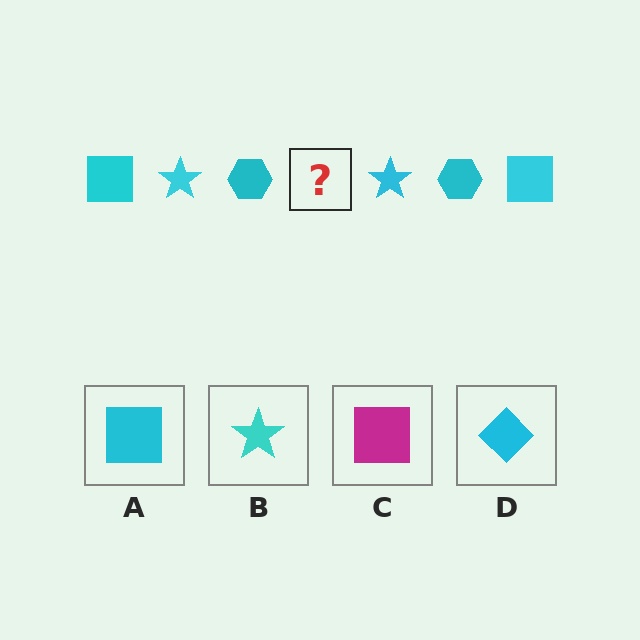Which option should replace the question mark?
Option A.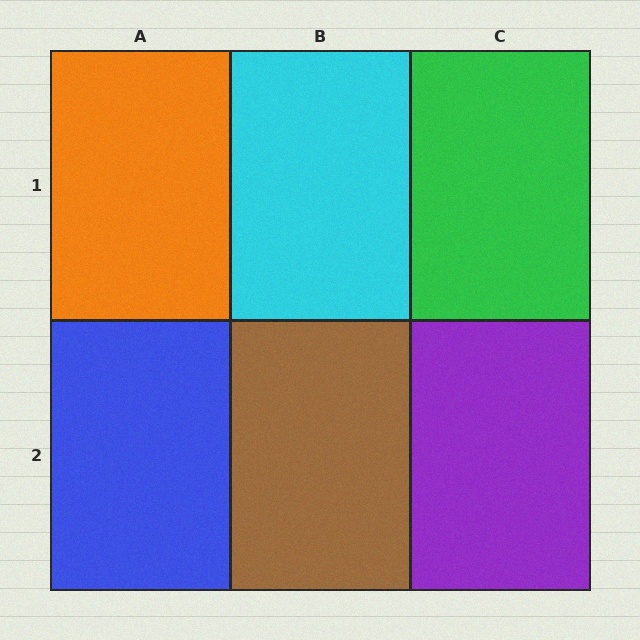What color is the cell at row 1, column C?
Green.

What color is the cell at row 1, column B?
Cyan.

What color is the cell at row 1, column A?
Orange.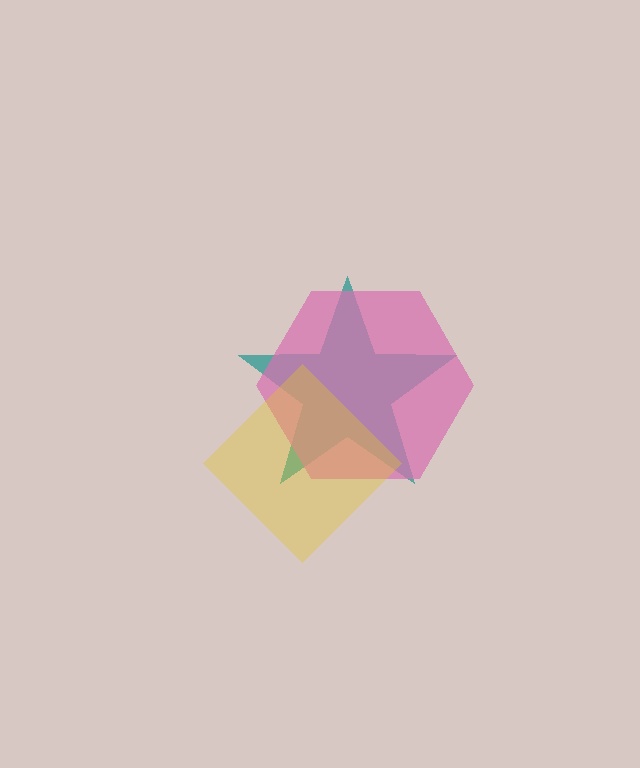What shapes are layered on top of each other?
The layered shapes are: a teal star, a pink hexagon, a yellow diamond.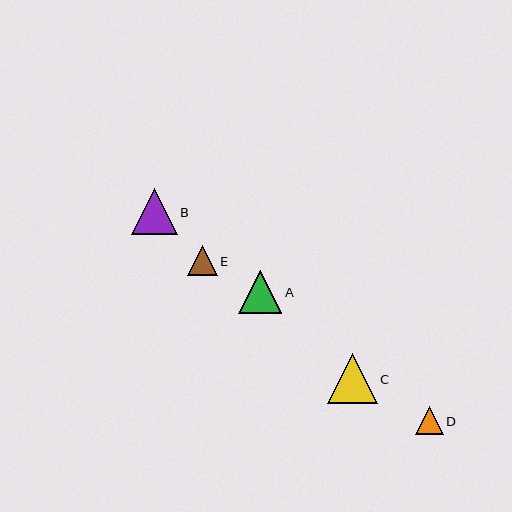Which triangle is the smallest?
Triangle D is the smallest with a size of approximately 28 pixels.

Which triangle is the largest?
Triangle C is the largest with a size of approximately 50 pixels.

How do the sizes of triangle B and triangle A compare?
Triangle B and triangle A are approximately the same size.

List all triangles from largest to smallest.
From largest to smallest: C, B, A, E, D.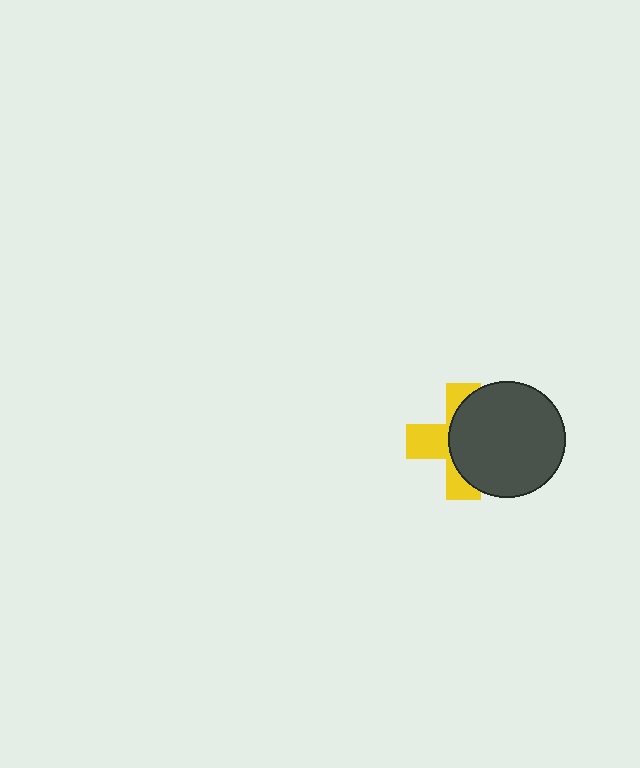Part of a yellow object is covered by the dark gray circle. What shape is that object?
It is a cross.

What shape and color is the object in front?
The object in front is a dark gray circle.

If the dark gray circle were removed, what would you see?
You would see the complete yellow cross.